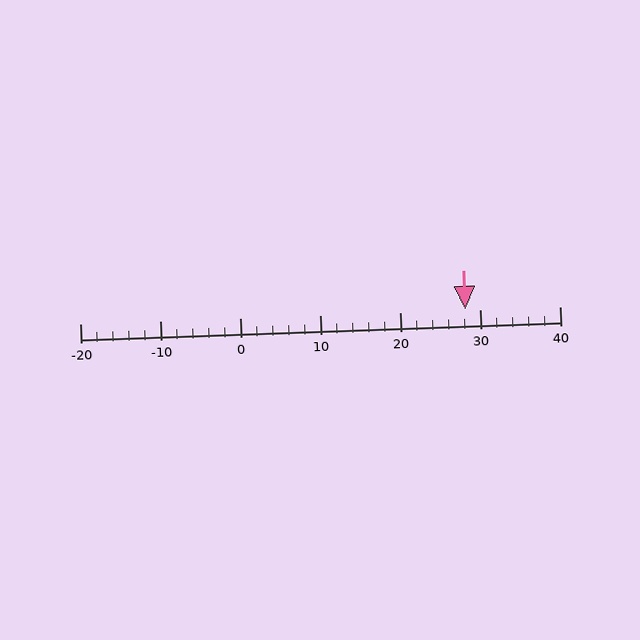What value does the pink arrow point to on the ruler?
The pink arrow points to approximately 28.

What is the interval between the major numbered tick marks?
The major tick marks are spaced 10 units apart.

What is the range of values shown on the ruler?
The ruler shows values from -20 to 40.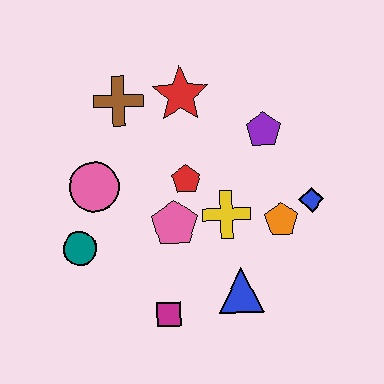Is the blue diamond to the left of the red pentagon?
No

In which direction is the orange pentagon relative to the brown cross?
The orange pentagon is to the right of the brown cross.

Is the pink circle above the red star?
No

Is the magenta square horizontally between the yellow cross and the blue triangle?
No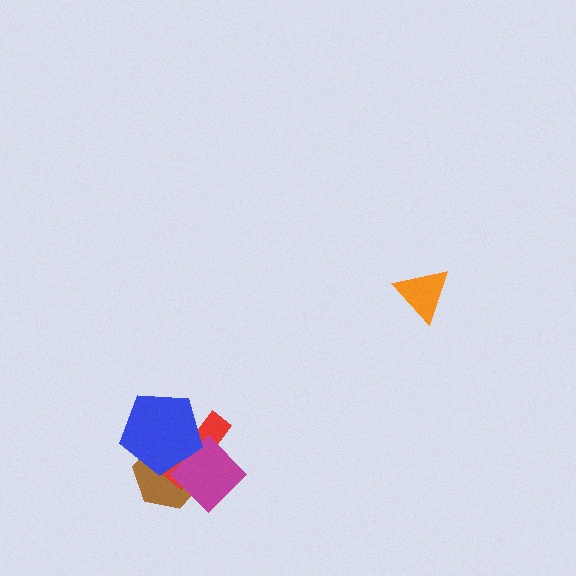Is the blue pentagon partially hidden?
No, no other shape covers it.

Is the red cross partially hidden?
Yes, it is partially covered by another shape.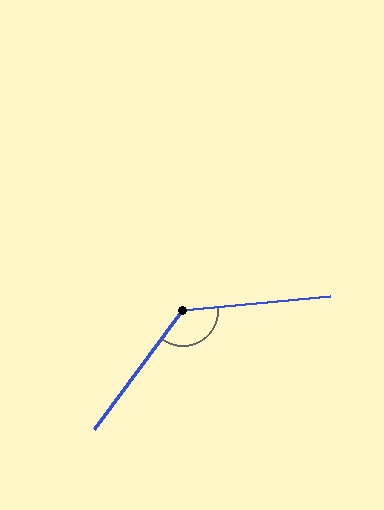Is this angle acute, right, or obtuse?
It is obtuse.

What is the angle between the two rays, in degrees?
Approximately 132 degrees.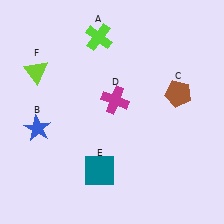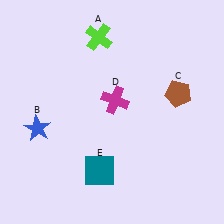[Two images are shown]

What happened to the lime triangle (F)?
The lime triangle (F) was removed in Image 2. It was in the top-left area of Image 1.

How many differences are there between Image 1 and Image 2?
There is 1 difference between the two images.